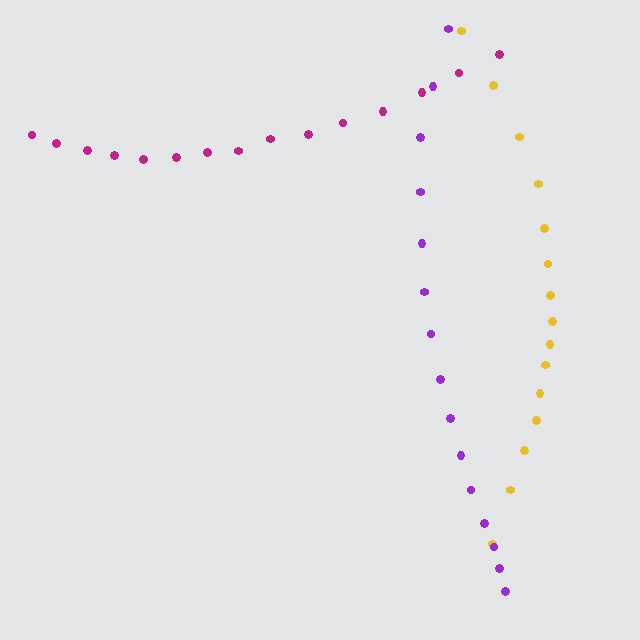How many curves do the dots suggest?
There are 3 distinct paths.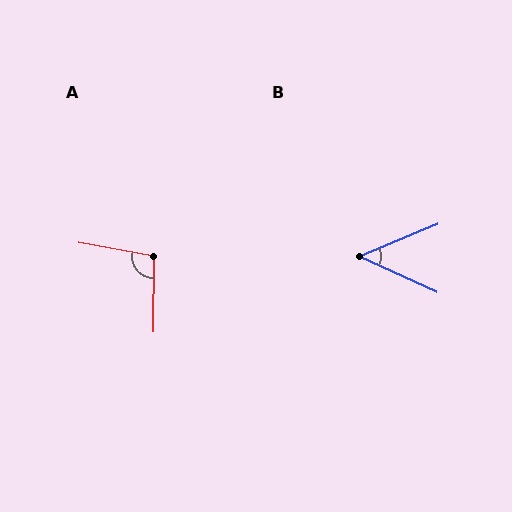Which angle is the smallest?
B, at approximately 47 degrees.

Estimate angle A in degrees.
Approximately 99 degrees.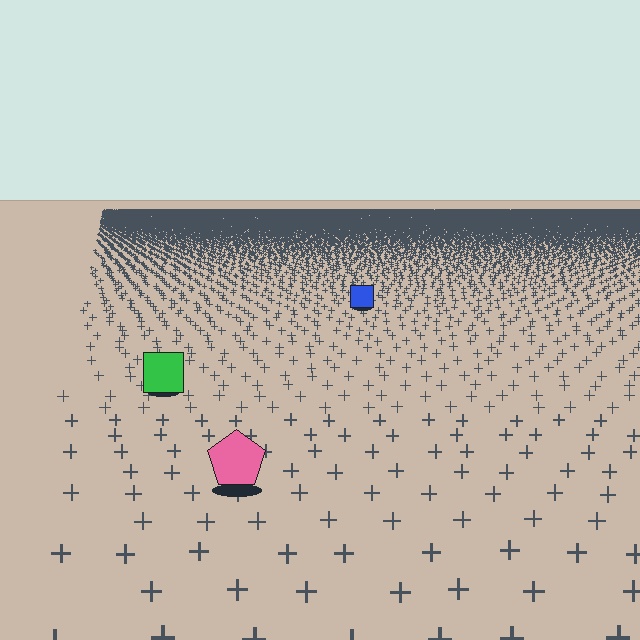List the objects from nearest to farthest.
From nearest to farthest: the pink pentagon, the green square, the blue square.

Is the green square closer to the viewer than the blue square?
Yes. The green square is closer — you can tell from the texture gradient: the ground texture is coarser near it.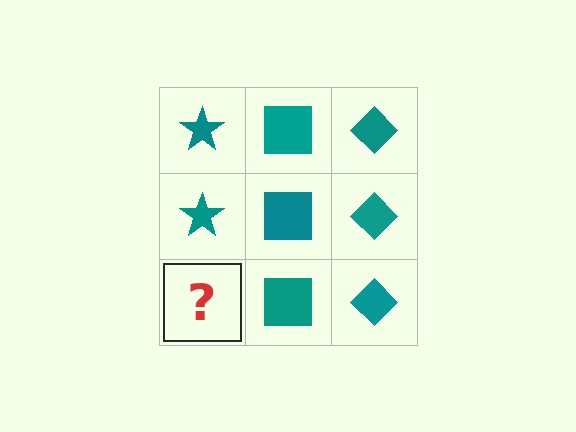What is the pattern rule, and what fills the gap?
The rule is that each column has a consistent shape. The gap should be filled with a teal star.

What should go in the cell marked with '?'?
The missing cell should contain a teal star.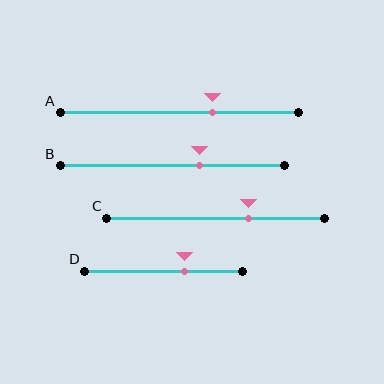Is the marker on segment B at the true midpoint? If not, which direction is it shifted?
No, the marker on segment B is shifted to the right by about 12% of the segment length.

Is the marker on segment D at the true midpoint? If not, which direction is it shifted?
No, the marker on segment D is shifted to the right by about 13% of the segment length.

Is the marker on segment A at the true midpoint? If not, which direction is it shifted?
No, the marker on segment A is shifted to the right by about 14% of the segment length.